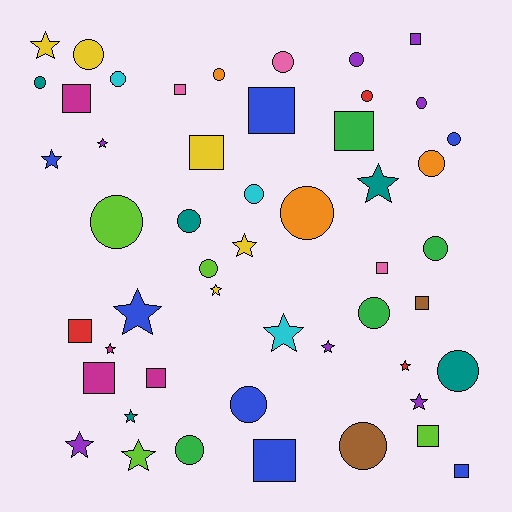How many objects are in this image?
There are 50 objects.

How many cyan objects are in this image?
There are 3 cyan objects.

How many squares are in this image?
There are 14 squares.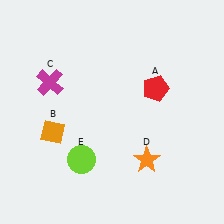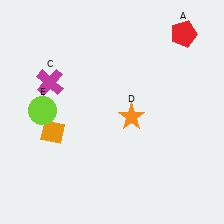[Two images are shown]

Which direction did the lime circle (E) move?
The lime circle (E) moved up.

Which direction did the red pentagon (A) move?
The red pentagon (A) moved up.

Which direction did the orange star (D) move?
The orange star (D) moved up.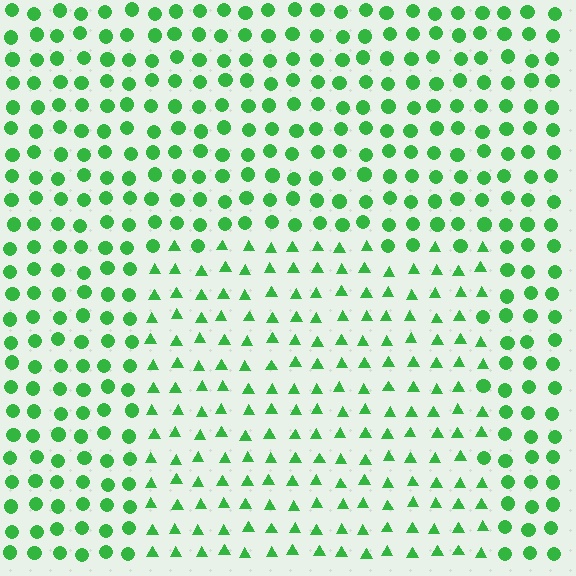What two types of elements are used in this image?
The image uses triangles inside the rectangle region and circles outside it.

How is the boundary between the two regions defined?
The boundary is defined by a change in element shape: triangles inside vs. circles outside. All elements share the same color and spacing.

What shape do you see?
I see a rectangle.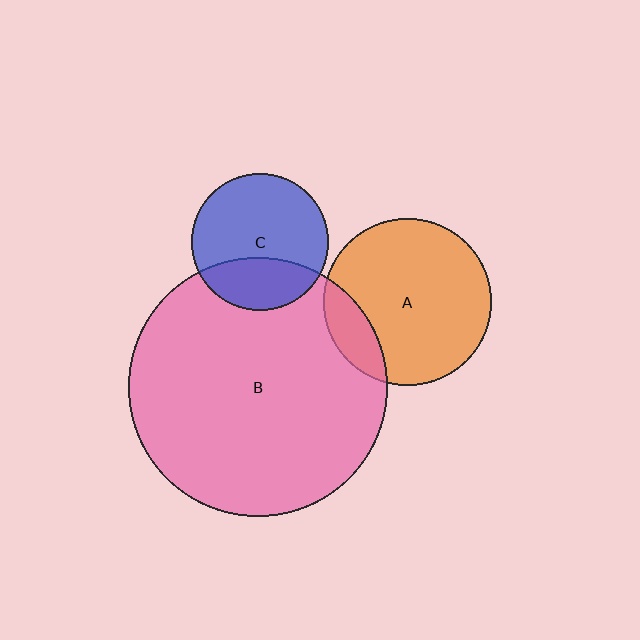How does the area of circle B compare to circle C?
Approximately 3.6 times.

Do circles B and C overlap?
Yes.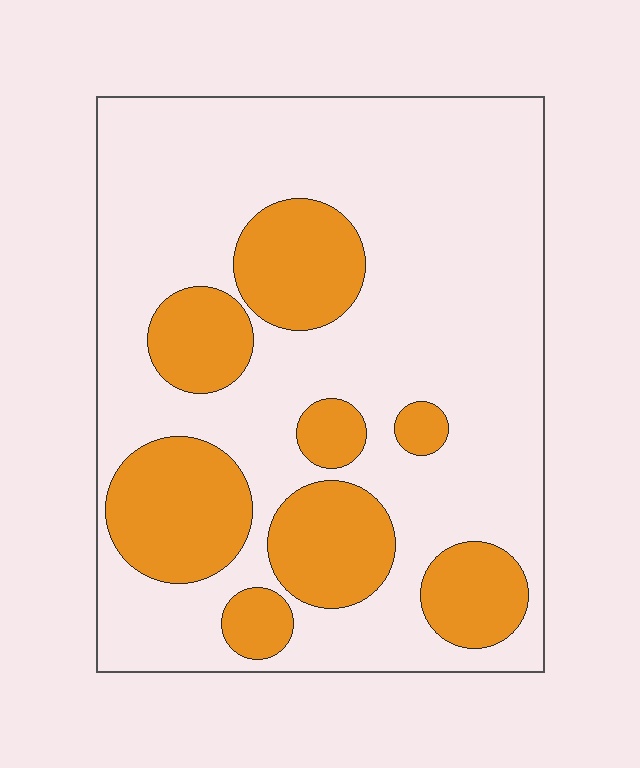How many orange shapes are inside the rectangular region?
8.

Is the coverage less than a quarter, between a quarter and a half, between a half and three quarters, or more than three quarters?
Between a quarter and a half.